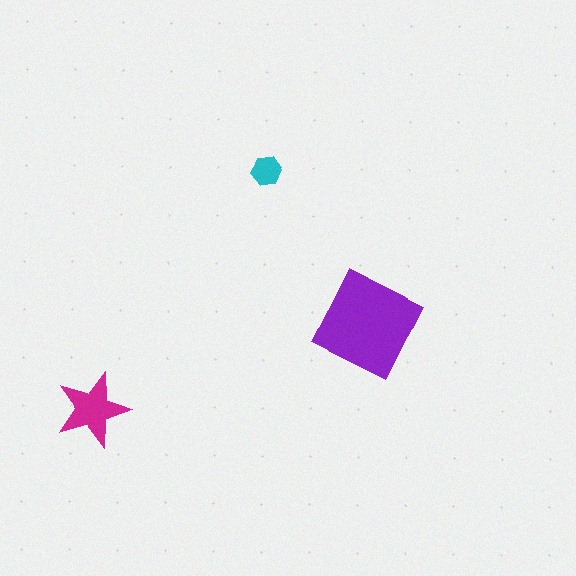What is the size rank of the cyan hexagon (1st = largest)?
3rd.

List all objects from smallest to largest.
The cyan hexagon, the magenta star, the purple diamond.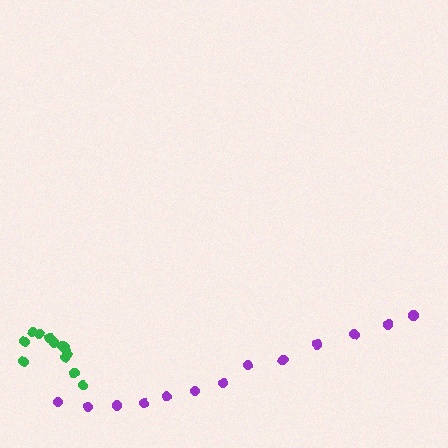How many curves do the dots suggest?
There are 2 distinct paths.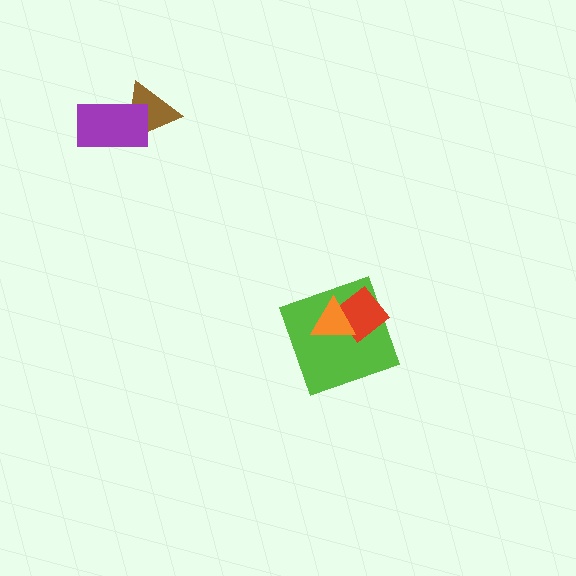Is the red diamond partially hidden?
Yes, it is partially covered by another shape.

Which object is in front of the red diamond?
The orange triangle is in front of the red diamond.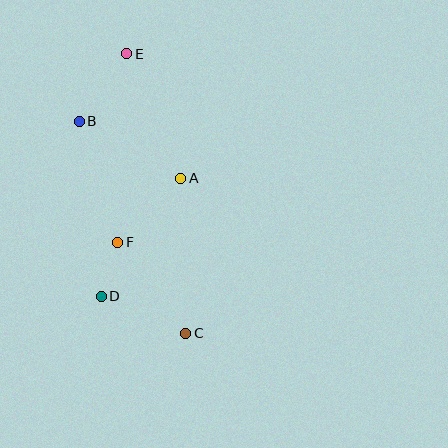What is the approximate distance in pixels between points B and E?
The distance between B and E is approximately 82 pixels.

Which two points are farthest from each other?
Points C and E are farthest from each other.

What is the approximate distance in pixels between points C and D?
The distance between C and D is approximately 92 pixels.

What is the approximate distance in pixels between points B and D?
The distance between B and D is approximately 177 pixels.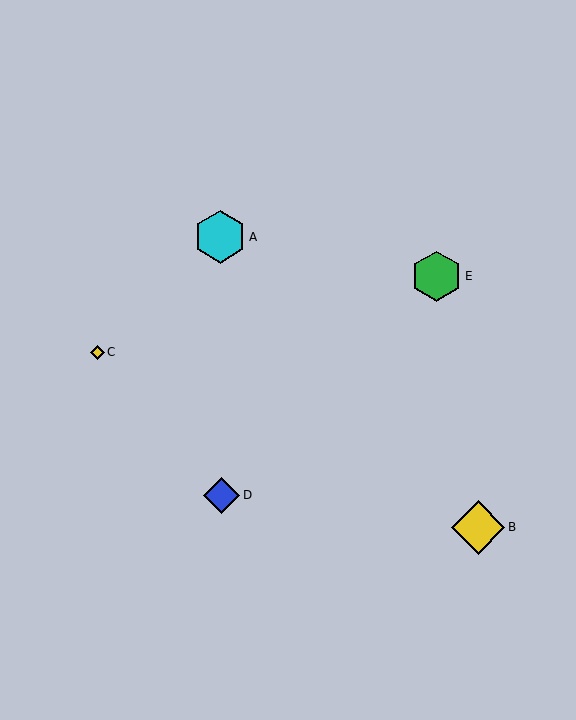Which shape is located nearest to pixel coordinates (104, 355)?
The yellow diamond (labeled C) at (97, 352) is nearest to that location.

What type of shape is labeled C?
Shape C is a yellow diamond.